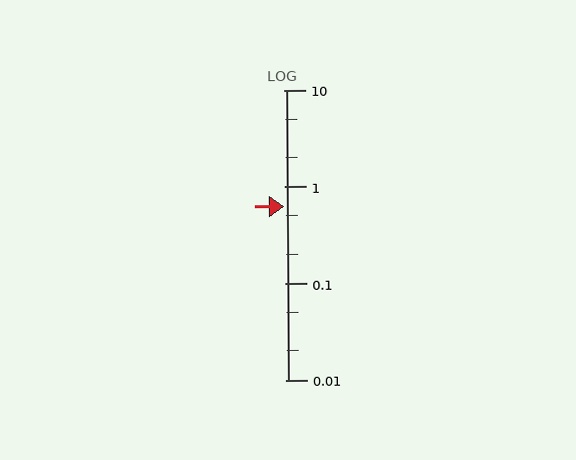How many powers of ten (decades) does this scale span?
The scale spans 3 decades, from 0.01 to 10.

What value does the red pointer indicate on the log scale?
The pointer indicates approximately 0.62.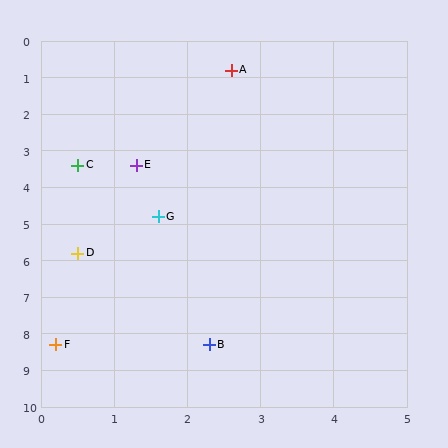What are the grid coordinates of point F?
Point F is at approximately (0.2, 8.3).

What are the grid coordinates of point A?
Point A is at approximately (2.6, 0.8).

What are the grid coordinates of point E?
Point E is at approximately (1.3, 3.4).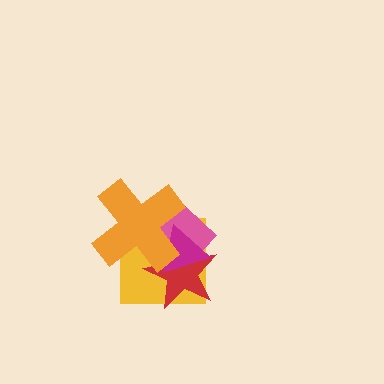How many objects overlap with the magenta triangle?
4 objects overlap with the magenta triangle.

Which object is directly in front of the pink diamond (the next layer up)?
The red star is directly in front of the pink diamond.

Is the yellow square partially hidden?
Yes, it is partially covered by another shape.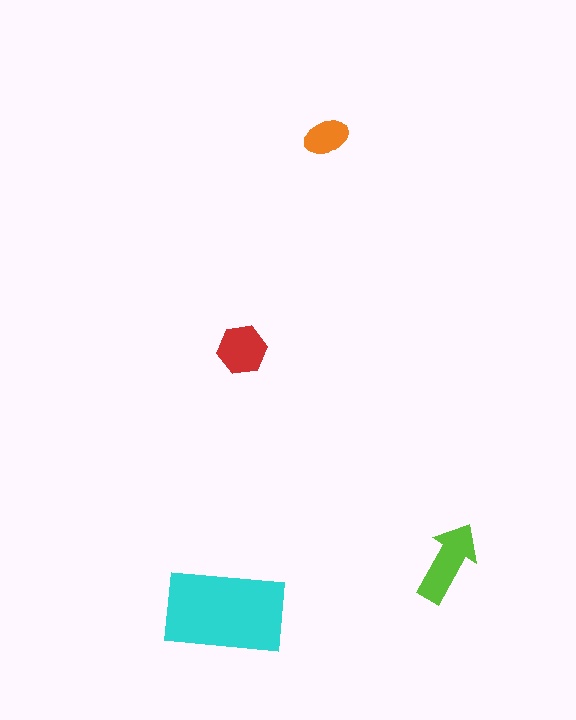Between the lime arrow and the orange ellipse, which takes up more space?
The lime arrow.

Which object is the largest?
The cyan rectangle.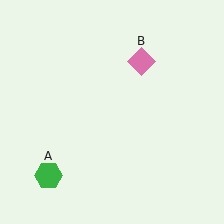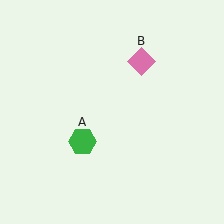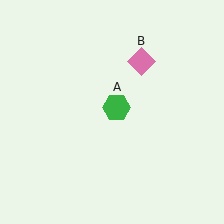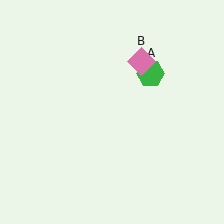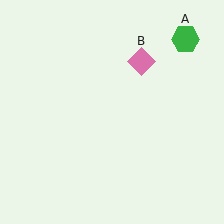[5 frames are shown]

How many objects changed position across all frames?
1 object changed position: green hexagon (object A).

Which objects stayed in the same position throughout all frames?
Pink diamond (object B) remained stationary.